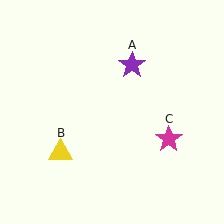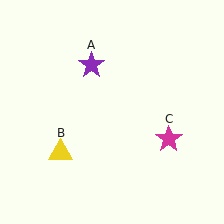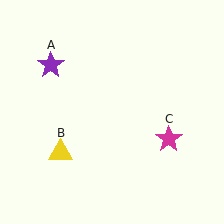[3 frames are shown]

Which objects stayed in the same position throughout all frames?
Yellow triangle (object B) and magenta star (object C) remained stationary.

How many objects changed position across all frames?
1 object changed position: purple star (object A).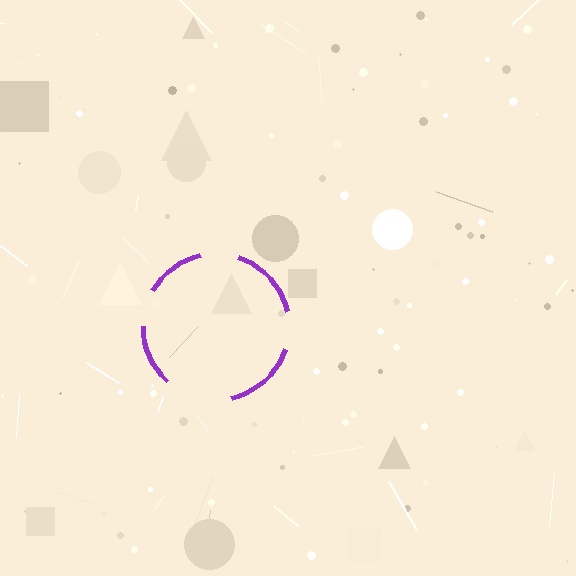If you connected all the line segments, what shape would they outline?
They would outline a circle.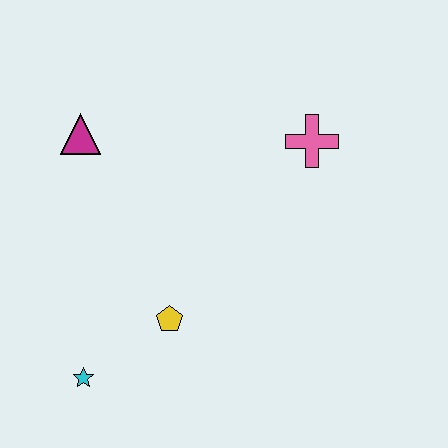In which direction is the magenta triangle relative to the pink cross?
The magenta triangle is to the left of the pink cross.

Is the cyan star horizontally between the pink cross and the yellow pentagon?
No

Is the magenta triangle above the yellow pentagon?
Yes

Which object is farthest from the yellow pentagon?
The pink cross is farthest from the yellow pentagon.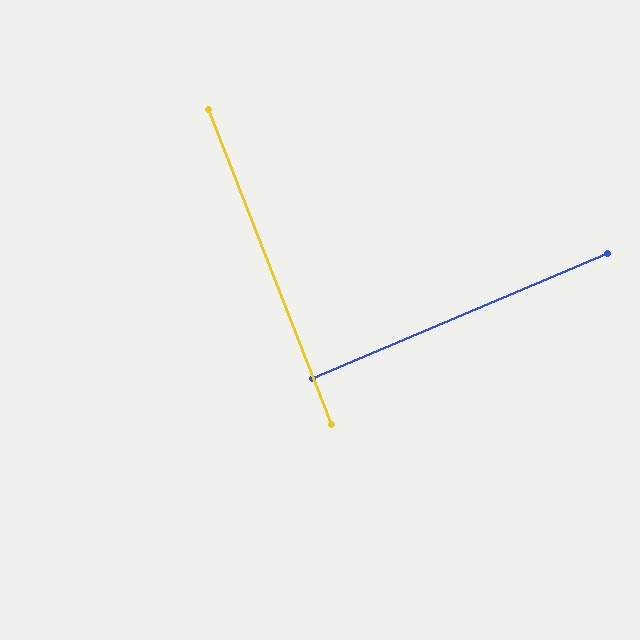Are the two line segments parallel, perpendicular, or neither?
Perpendicular — they meet at approximately 88°.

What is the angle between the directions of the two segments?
Approximately 88 degrees.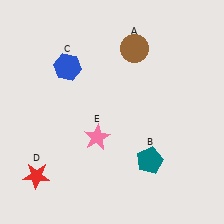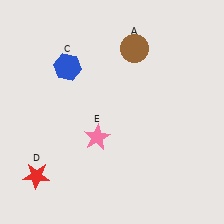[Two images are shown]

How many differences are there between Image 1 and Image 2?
There is 1 difference between the two images.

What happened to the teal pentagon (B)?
The teal pentagon (B) was removed in Image 2. It was in the bottom-right area of Image 1.